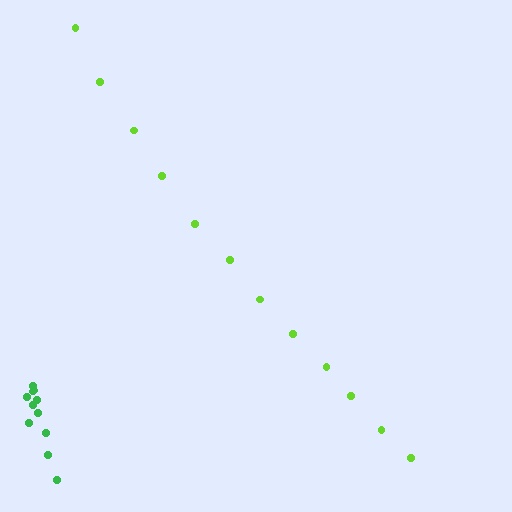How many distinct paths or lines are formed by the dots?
There are 2 distinct paths.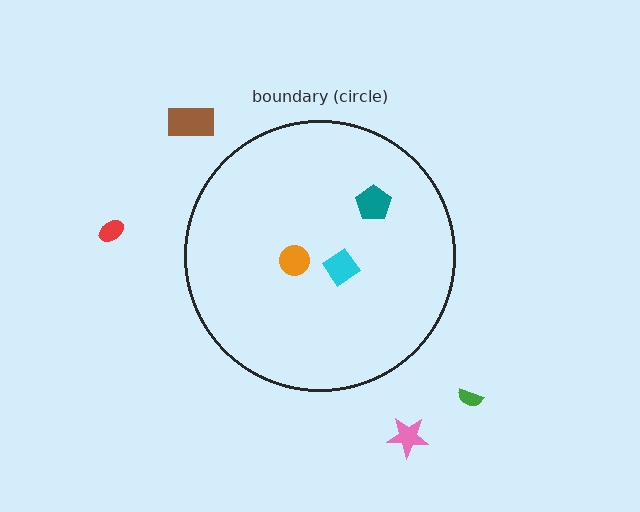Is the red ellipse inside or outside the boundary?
Outside.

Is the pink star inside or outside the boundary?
Outside.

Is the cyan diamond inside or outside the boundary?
Inside.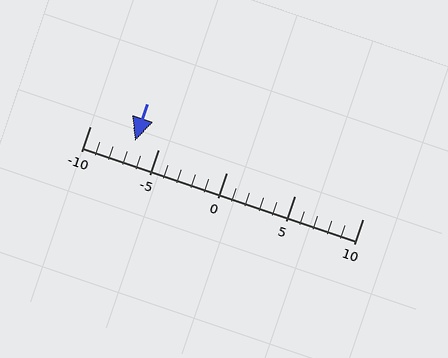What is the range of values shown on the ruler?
The ruler shows values from -10 to 10.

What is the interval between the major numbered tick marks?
The major tick marks are spaced 5 units apart.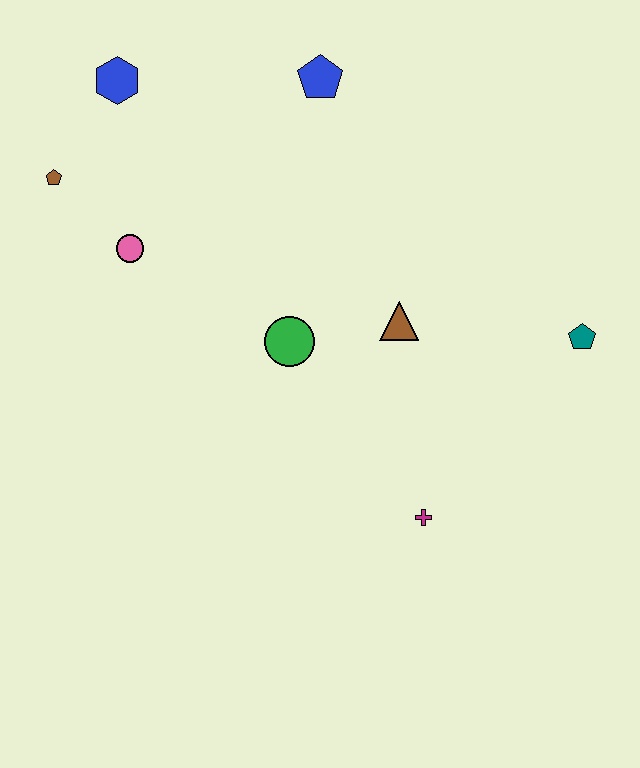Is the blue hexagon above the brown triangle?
Yes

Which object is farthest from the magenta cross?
The blue hexagon is farthest from the magenta cross.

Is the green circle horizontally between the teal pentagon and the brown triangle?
No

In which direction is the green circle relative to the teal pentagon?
The green circle is to the left of the teal pentagon.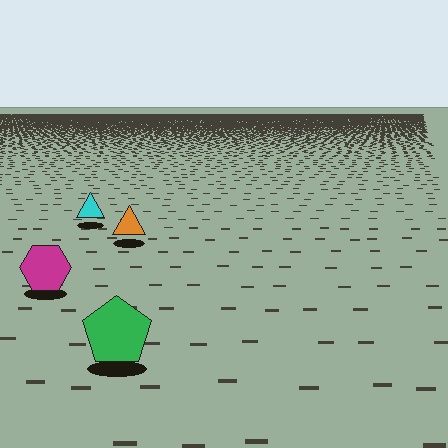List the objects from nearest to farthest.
From nearest to farthest: the green pentagon, the magenta hexagon, the orange triangle, the cyan triangle.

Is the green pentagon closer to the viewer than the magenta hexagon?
Yes. The green pentagon is closer — you can tell from the texture gradient: the ground texture is coarser near it.